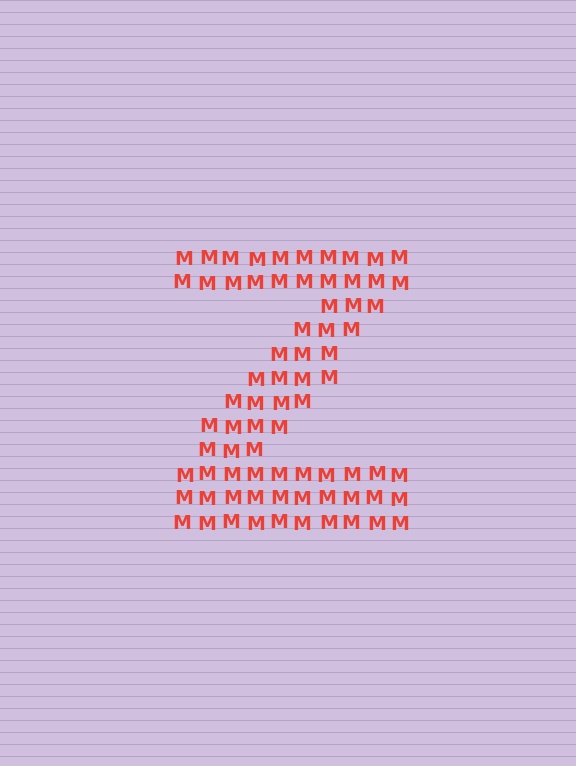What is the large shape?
The large shape is the letter Z.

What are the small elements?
The small elements are letter M's.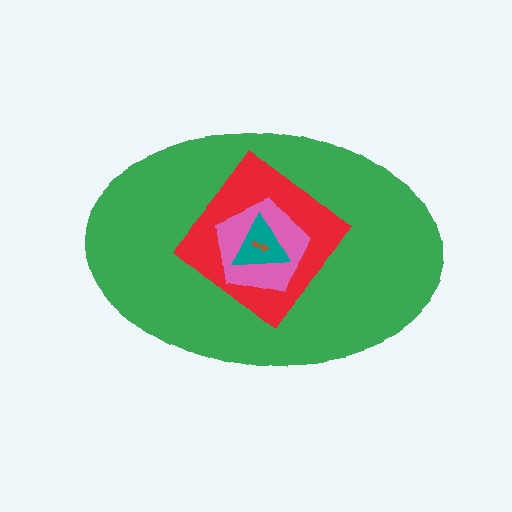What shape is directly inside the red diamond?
The pink pentagon.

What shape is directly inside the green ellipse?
The red diamond.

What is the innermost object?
The brown arrow.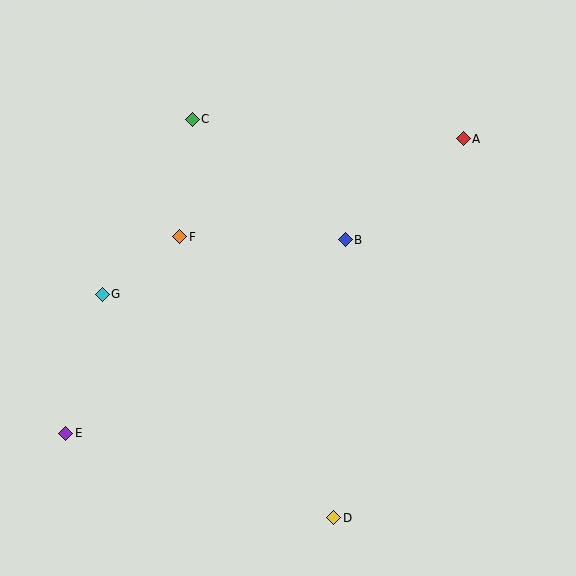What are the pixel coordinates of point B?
Point B is at (345, 240).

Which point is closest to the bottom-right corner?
Point D is closest to the bottom-right corner.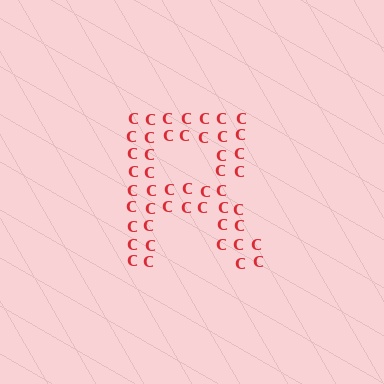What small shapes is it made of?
It is made of small letter C's.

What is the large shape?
The large shape is the letter R.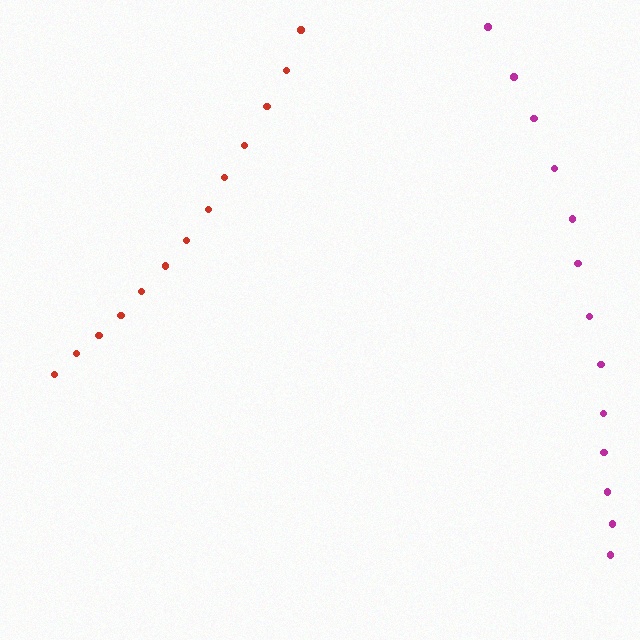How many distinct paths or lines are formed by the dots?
There are 2 distinct paths.